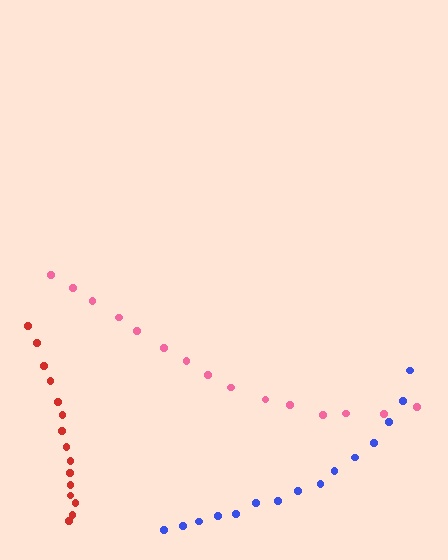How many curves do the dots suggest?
There are 3 distinct paths.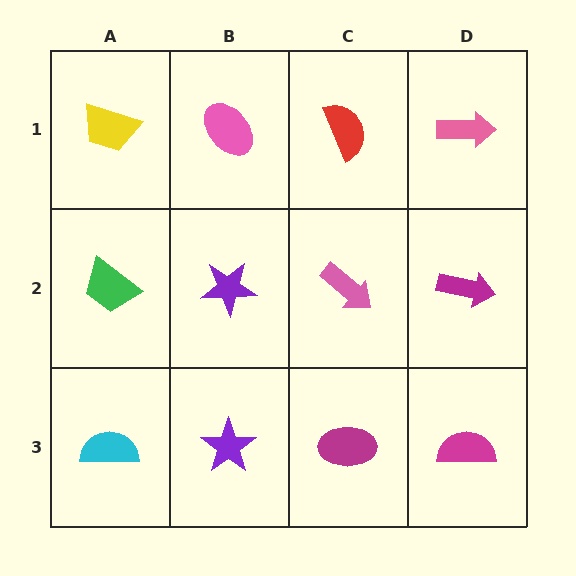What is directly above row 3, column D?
A magenta arrow.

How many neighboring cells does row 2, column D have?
3.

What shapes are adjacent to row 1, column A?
A green trapezoid (row 2, column A), a pink ellipse (row 1, column B).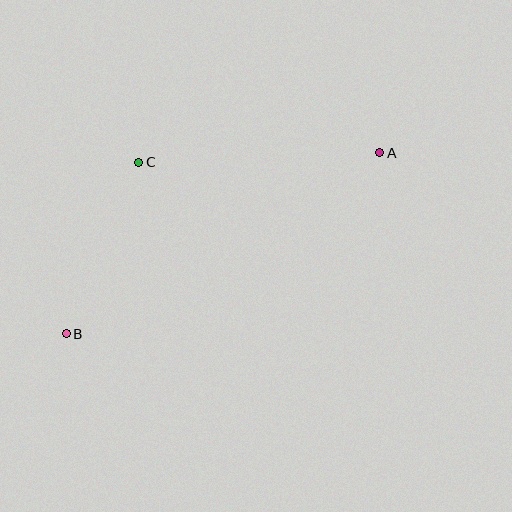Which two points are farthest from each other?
Points A and B are farthest from each other.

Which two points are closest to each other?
Points B and C are closest to each other.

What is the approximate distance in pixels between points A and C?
The distance between A and C is approximately 241 pixels.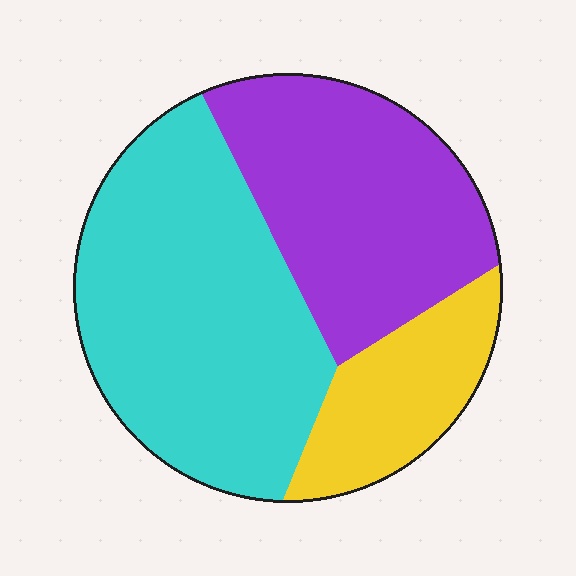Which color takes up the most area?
Cyan, at roughly 50%.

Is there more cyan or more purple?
Cyan.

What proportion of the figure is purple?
Purple takes up about one third (1/3) of the figure.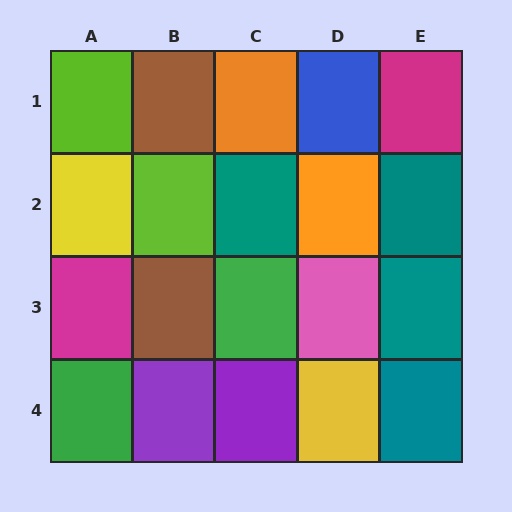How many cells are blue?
1 cell is blue.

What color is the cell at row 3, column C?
Green.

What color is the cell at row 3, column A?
Magenta.